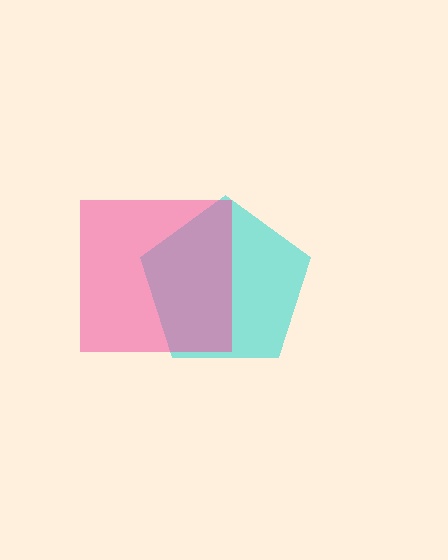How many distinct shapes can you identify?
There are 2 distinct shapes: a cyan pentagon, a pink square.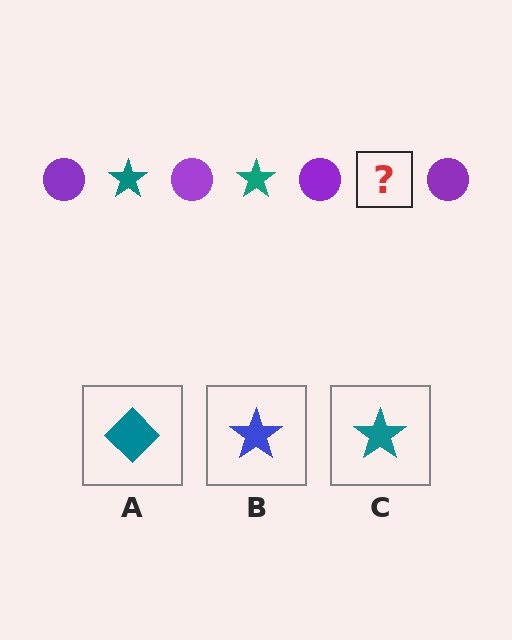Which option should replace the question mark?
Option C.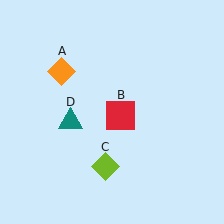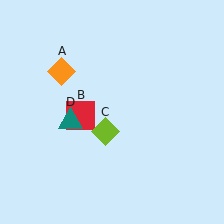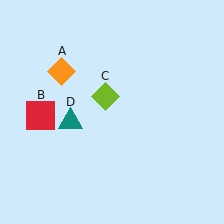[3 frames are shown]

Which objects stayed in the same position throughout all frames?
Orange diamond (object A) and teal triangle (object D) remained stationary.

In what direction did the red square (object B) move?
The red square (object B) moved left.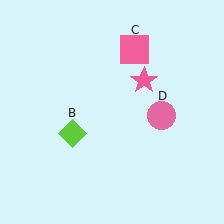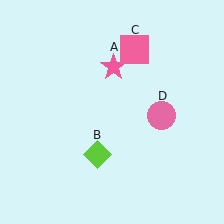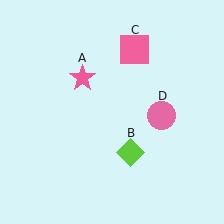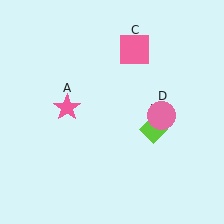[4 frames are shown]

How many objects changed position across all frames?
2 objects changed position: pink star (object A), lime diamond (object B).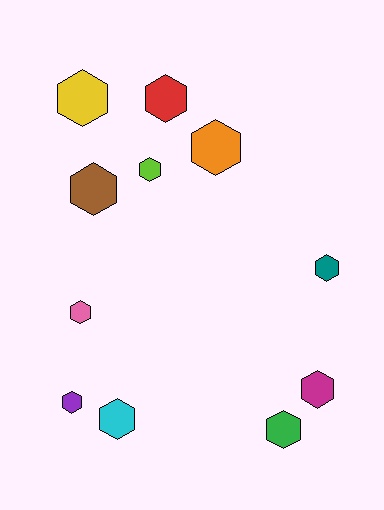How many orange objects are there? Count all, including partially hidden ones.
There is 1 orange object.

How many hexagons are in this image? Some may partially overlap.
There are 11 hexagons.